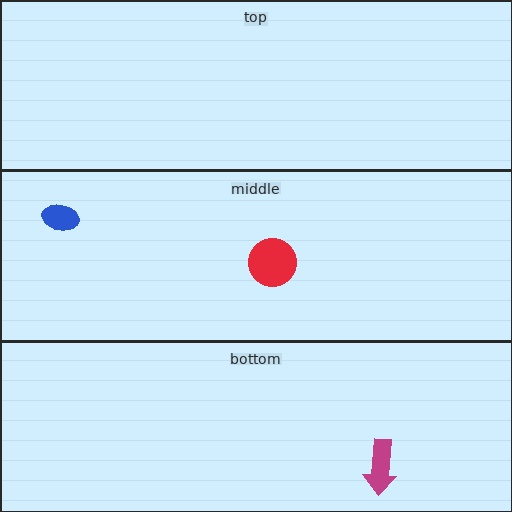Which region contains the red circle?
The middle region.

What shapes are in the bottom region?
The magenta arrow.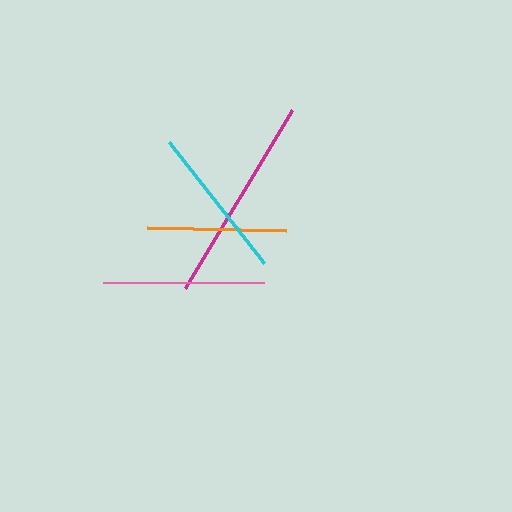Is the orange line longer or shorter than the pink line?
The pink line is longer than the orange line.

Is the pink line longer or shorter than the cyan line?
The pink line is longer than the cyan line.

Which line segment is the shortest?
The orange line is the shortest at approximately 139 pixels.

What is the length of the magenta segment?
The magenta segment is approximately 208 pixels long.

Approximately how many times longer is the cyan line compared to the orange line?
The cyan line is approximately 1.1 times the length of the orange line.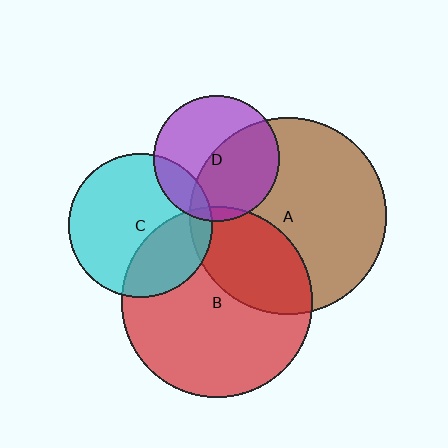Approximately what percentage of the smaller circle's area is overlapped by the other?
Approximately 50%.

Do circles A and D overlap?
Yes.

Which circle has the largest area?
Circle A (brown).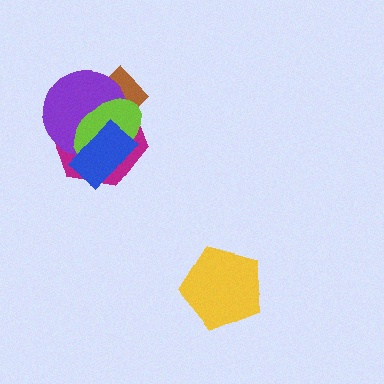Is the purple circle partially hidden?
Yes, it is partially covered by another shape.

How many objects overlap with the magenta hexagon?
4 objects overlap with the magenta hexagon.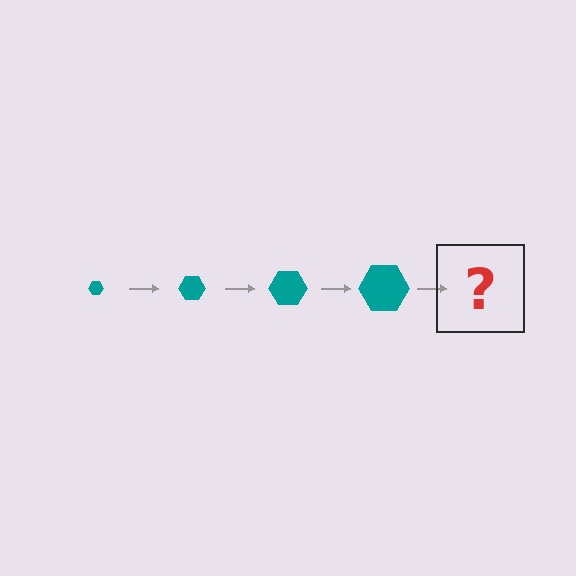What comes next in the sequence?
The next element should be a teal hexagon, larger than the previous one.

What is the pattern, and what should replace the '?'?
The pattern is that the hexagon gets progressively larger each step. The '?' should be a teal hexagon, larger than the previous one.